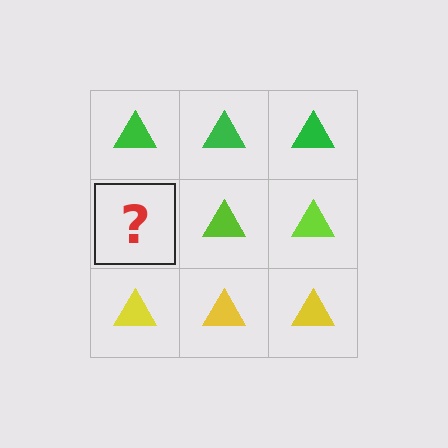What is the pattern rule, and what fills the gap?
The rule is that each row has a consistent color. The gap should be filled with a lime triangle.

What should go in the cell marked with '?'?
The missing cell should contain a lime triangle.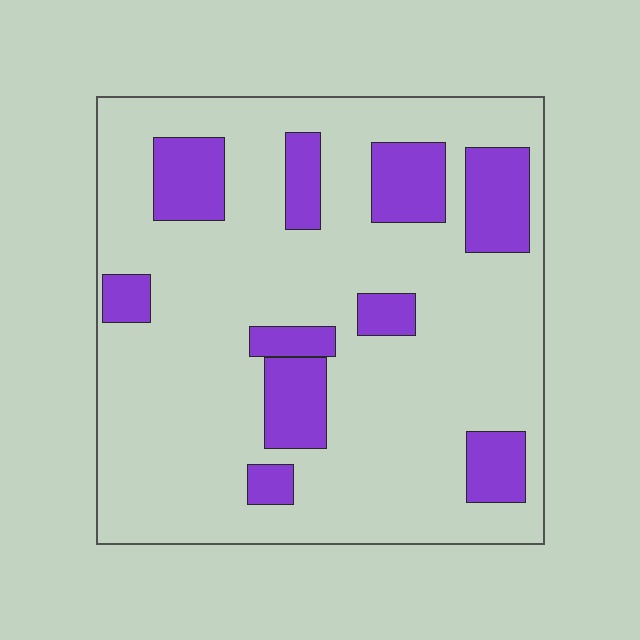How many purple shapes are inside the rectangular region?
10.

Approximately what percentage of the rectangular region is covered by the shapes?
Approximately 20%.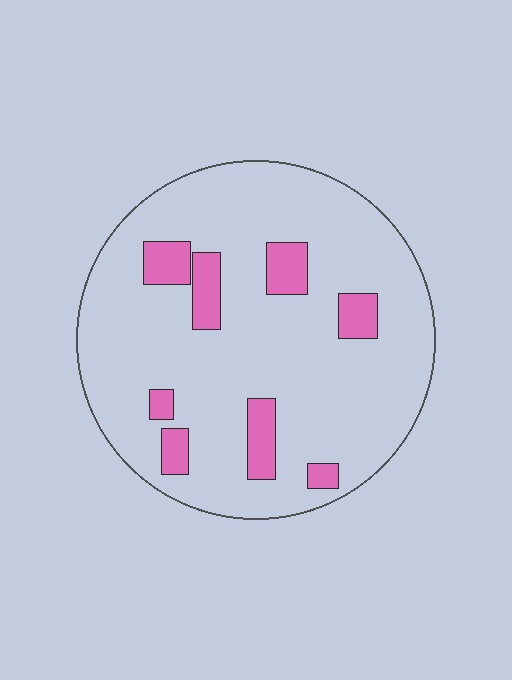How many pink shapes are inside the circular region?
8.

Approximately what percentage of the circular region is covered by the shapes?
Approximately 15%.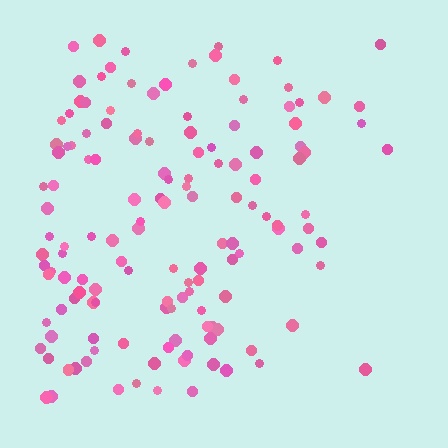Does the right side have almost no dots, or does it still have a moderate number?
Still a moderate number, just noticeably fewer than the left.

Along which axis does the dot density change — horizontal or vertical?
Horizontal.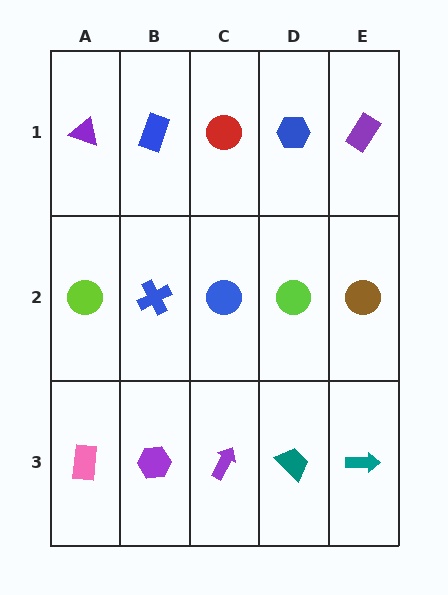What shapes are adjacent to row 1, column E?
A brown circle (row 2, column E), a blue hexagon (row 1, column D).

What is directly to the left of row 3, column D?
A purple arrow.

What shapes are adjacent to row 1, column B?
A blue cross (row 2, column B), a purple triangle (row 1, column A), a red circle (row 1, column C).